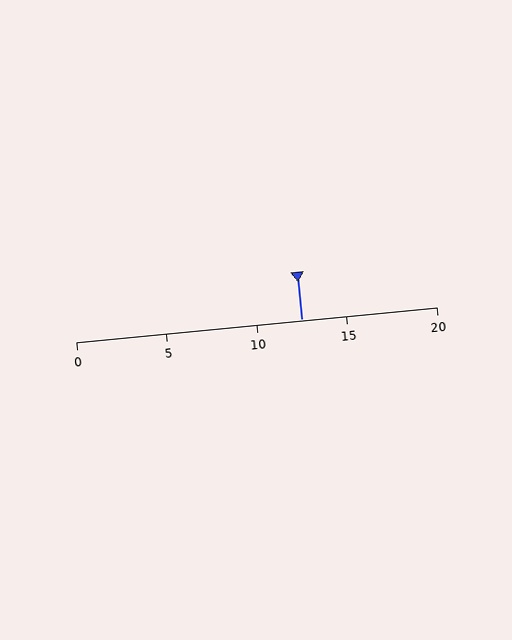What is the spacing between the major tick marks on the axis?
The major ticks are spaced 5 apart.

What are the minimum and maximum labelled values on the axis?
The axis runs from 0 to 20.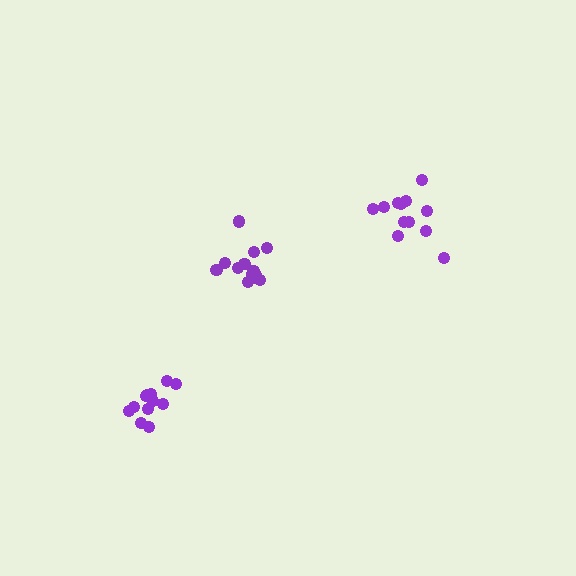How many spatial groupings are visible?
There are 3 spatial groupings.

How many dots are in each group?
Group 1: 13 dots, Group 2: 12 dots, Group 3: 12 dots (37 total).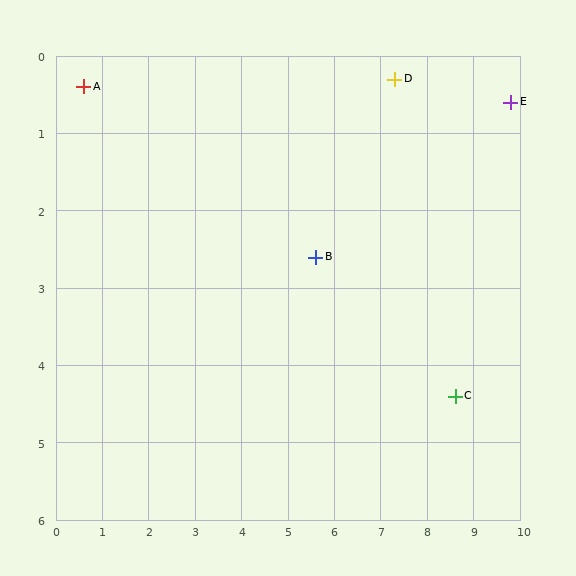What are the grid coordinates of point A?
Point A is at approximately (0.6, 0.4).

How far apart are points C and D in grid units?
Points C and D are about 4.3 grid units apart.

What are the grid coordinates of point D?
Point D is at approximately (7.3, 0.3).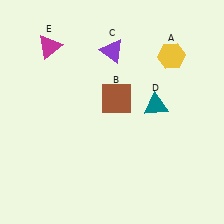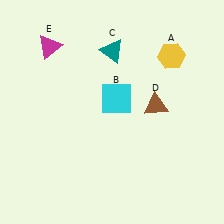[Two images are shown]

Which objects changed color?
B changed from brown to cyan. C changed from purple to teal. D changed from teal to brown.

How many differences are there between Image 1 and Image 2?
There are 3 differences between the two images.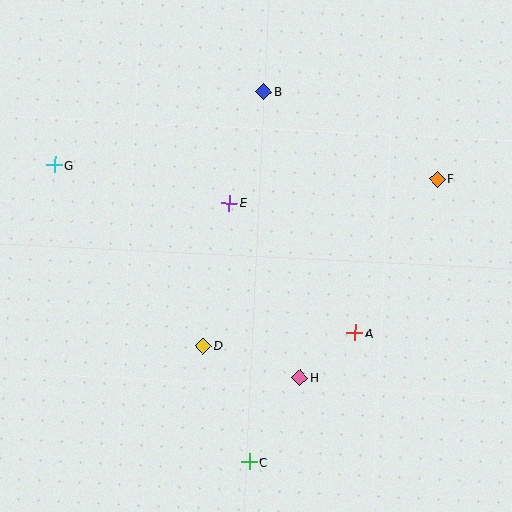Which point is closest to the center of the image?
Point E at (229, 203) is closest to the center.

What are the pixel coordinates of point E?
Point E is at (229, 203).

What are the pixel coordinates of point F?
Point F is at (437, 179).